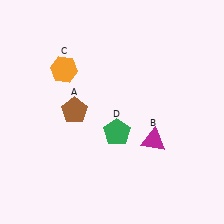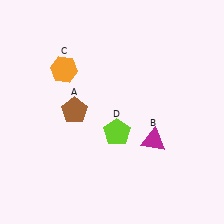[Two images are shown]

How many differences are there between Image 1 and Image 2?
There is 1 difference between the two images.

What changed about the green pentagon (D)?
In Image 1, D is green. In Image 2, it changed to lime.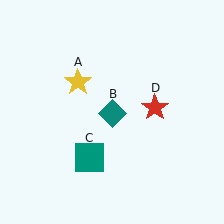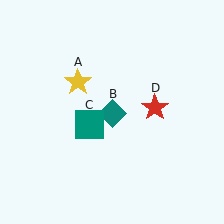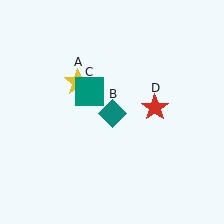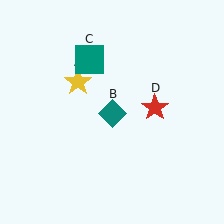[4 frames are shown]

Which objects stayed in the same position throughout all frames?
Yellow star (object A) and teal diamond (object B) and red star (object D) remained stationary.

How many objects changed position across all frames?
1 object changed position: teal square (object C).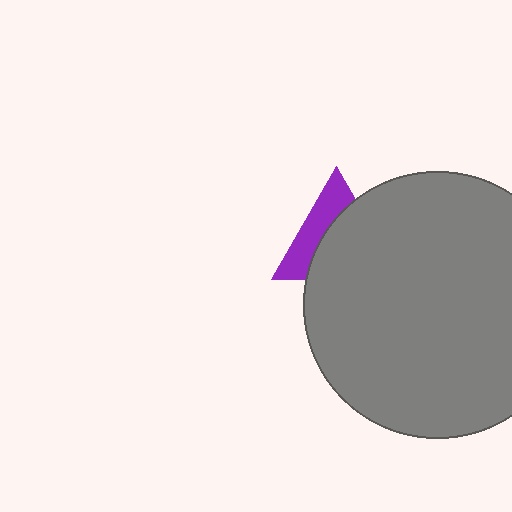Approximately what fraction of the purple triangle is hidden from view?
Roughly 60% of the purple triangle is hidden behind the gray circle.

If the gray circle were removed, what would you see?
You would see the complete purple triangle.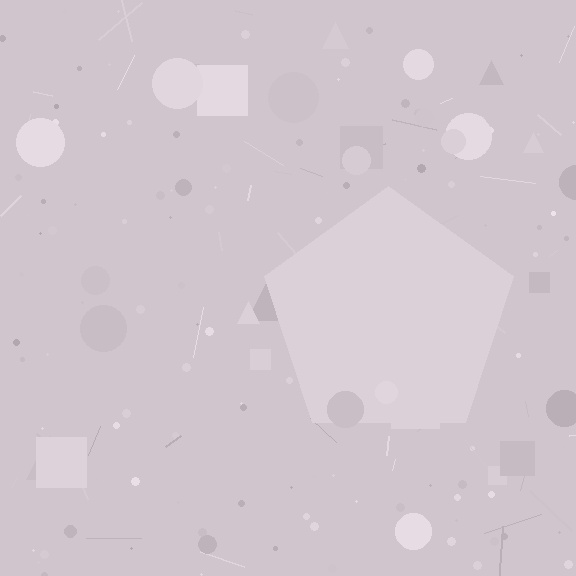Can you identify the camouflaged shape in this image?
The camouflaged shape is a pentagon.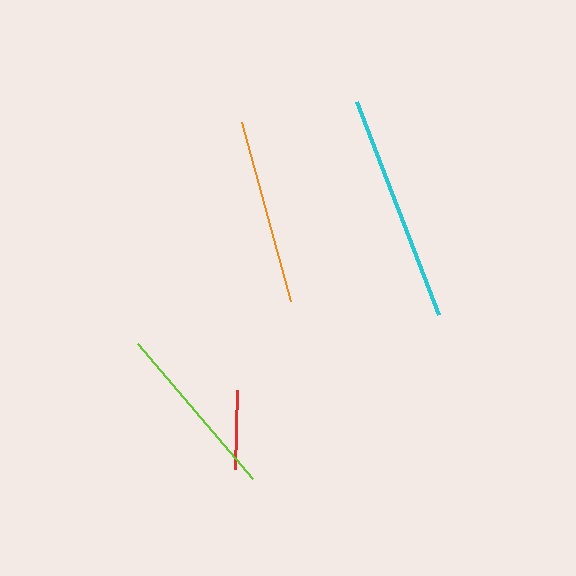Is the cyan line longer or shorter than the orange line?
The cyan line is longer than the orange line.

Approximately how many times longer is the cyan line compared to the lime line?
The cyan line is approximately 1.3 times the length of the lime line.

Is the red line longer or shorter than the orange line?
The orange line is longer than the red line.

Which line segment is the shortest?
The red line is the shortest at approximately 80 pixels.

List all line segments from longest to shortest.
From longest to shortest: cyan, orange, lime, red.